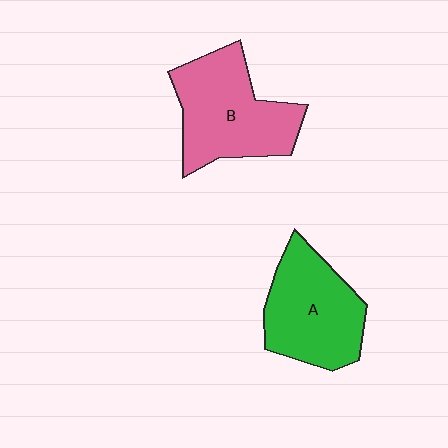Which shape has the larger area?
Shape B (pink).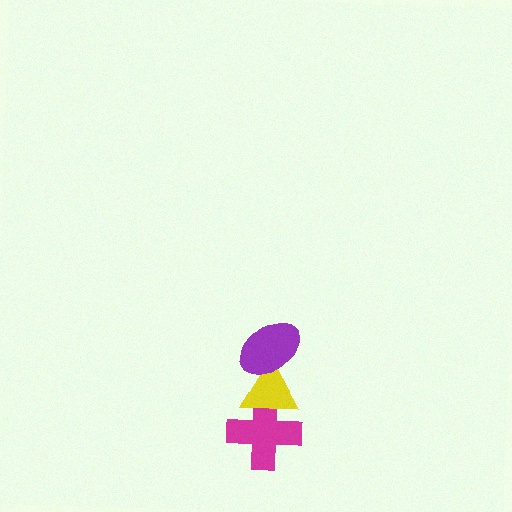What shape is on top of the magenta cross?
The yellow triangle is on top of the magenta cross.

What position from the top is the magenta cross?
The magenta cross is 3rd from the top.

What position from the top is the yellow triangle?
The yellow triangle is 2nd from the top.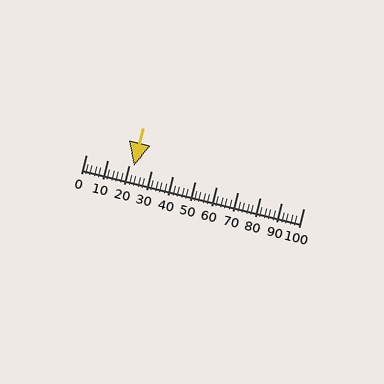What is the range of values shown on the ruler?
The ruler shows values from 0 to 100.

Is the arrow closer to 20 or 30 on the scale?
The arrow is closer to 20.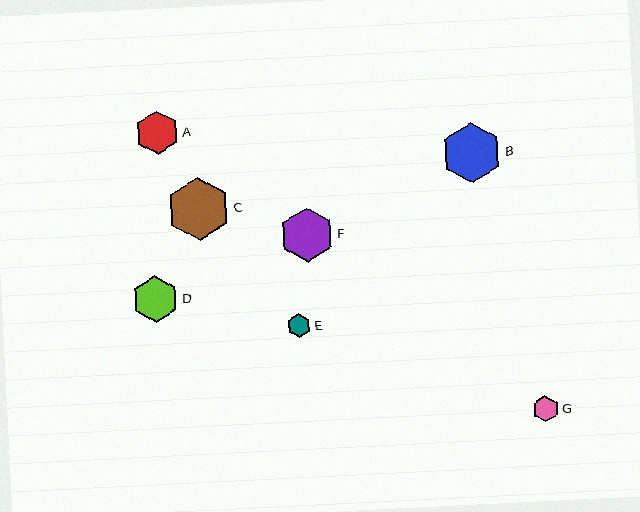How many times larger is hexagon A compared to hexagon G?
Hexagon A is approximately 1.7 times the size of hexagon G.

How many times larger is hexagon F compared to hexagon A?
Hexagon F is approximately 1.2 times the size of hexagon A.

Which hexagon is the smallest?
Hexagon E is the smallest with a size of approximately 23 pixels.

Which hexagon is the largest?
Hexagon C is the largest with a size of approximately 64 pixels.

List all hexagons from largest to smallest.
From largest to smallest: C, B, F, D, A, G, E.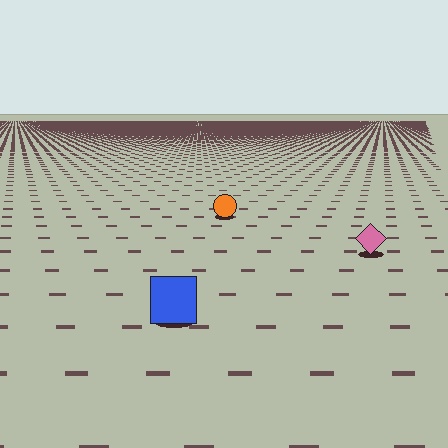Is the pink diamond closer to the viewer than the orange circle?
Yes. The pink diamond is closer — you can tell from the texture gradient: the ground texture is coarser near it.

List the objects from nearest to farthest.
From nearest to farthest: the blue square, the pink diamond, the orange circle.